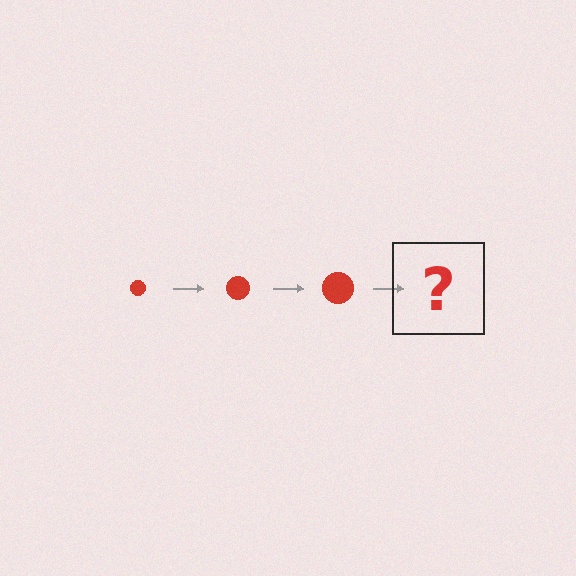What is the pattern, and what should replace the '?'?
The pattern is that the circle gets progressively larger each step. The '?' should be a red circle, larger than the previous one.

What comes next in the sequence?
The next element should be a red circle, larger than the previous one.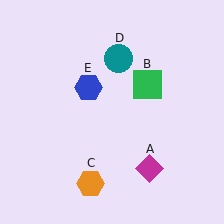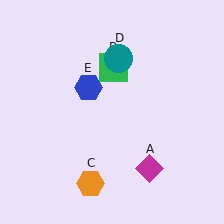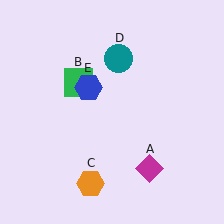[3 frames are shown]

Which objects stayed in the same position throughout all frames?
Magenta diamond (object A) and orange hexagon (object C) and teal circle (object D) and blue hexagon (object E) remained stationary.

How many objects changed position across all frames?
1 object changed position: green square (object B).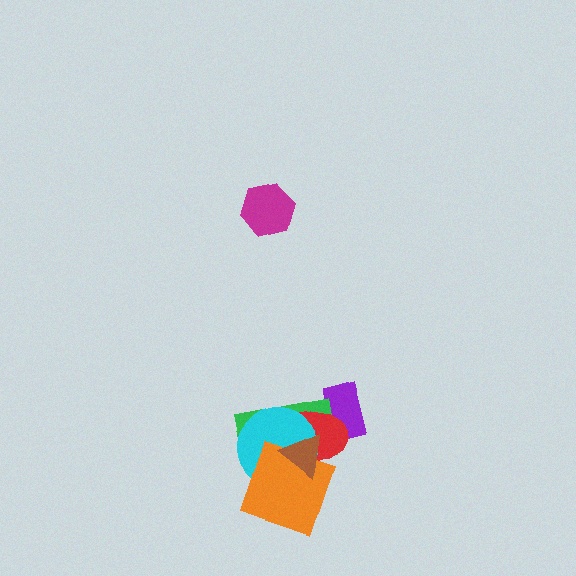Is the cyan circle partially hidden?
Yes, it is partially covered by another shape.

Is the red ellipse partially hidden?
Yes, it is partially covered by another shape.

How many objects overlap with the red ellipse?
5 objects overlap with the red ellipse.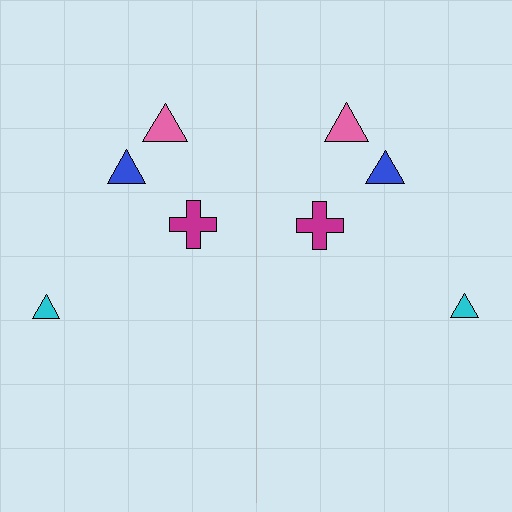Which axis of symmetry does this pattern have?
The pattern has a vertical axis of symmetry running through the center of the image.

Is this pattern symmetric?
Yes, this pattern has bilateral (reflection) symmetry.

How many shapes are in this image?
There are 8 shapes in this image.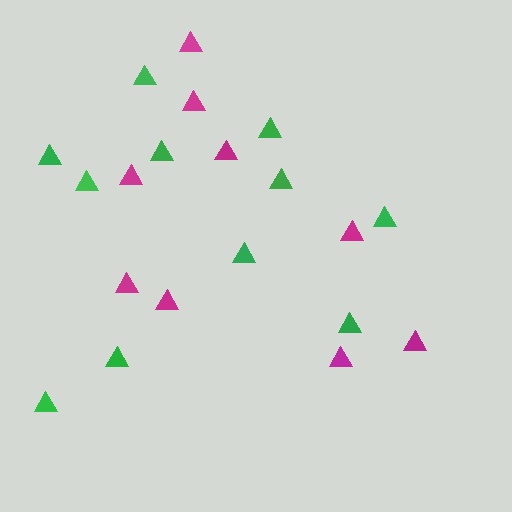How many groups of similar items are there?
There are 2 groups: one group of magenta triangles (9) and one group of green triangles (11).